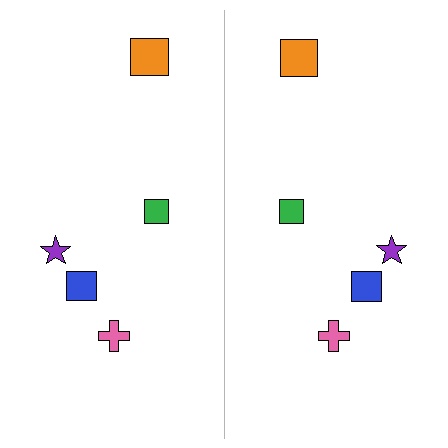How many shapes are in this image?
There are 10 shapes in this image.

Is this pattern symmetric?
Yes, this pattern has bilateral (reflection) symmetry.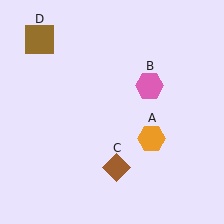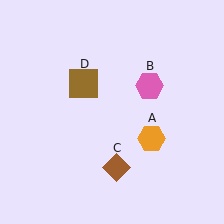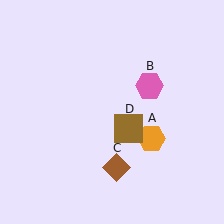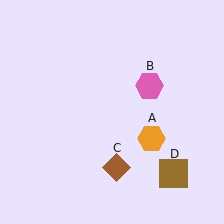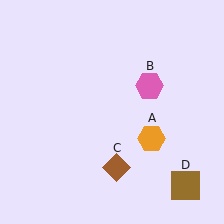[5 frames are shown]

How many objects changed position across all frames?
1 object changed position: brown square (object D).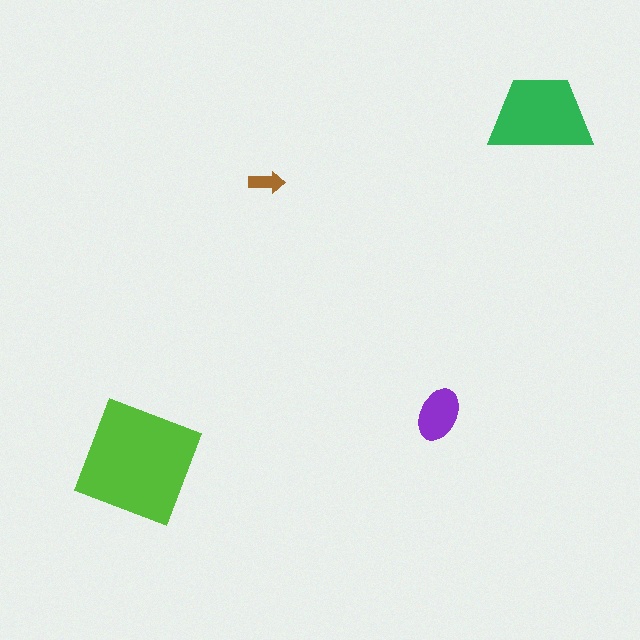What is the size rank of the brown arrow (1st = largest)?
4th.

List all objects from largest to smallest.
The lime square, the green trapezoid, the purple ellipse, the brown arrow.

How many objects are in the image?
There are 4 objects in the image.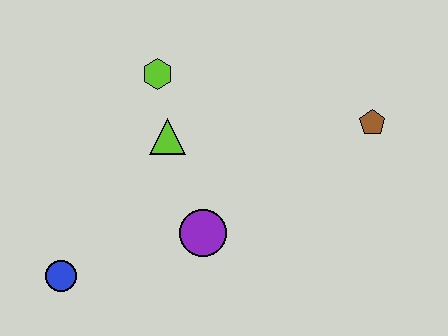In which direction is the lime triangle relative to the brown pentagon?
The lime triangle is to the left of the brown pentagon.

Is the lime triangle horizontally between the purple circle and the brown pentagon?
No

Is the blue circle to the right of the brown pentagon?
No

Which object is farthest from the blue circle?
The brown pentagon is farthest from the blue circle.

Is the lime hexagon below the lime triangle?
No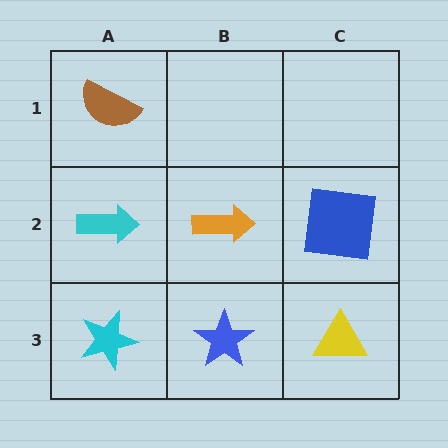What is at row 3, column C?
A yellow triangle.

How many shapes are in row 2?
3 shapes.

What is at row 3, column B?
A blue star.